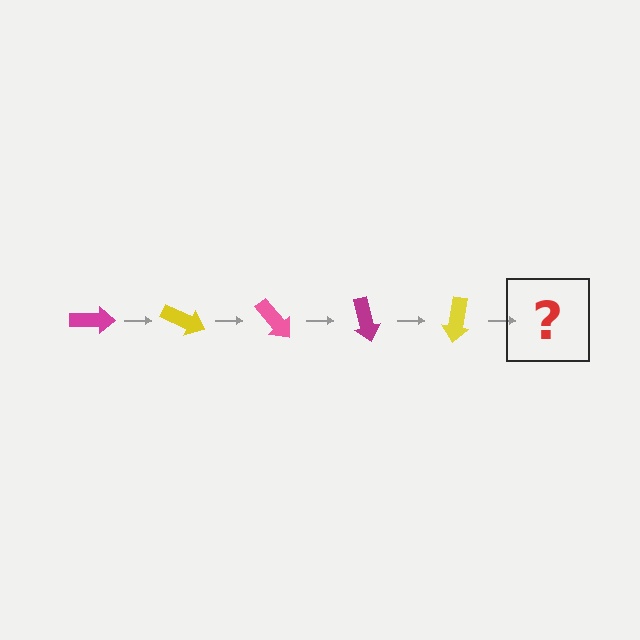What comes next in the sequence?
The next element should be a pink arrow, rotated 125 degrees from the start.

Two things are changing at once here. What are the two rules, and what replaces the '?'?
The two rules are that it rotates 25 degrees each step and the color cycles through magenta, yellow, and pink. The '?' should be a pink arrow, rotated 125 degrees from the start.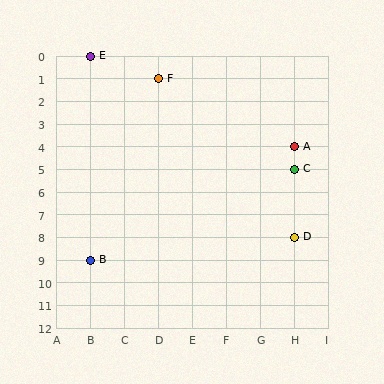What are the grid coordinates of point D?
Point D is at grid coordinates (H, 8).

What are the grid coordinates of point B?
Point B is at grid coordinates (B, 9).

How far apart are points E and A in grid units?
Points E and A are 6 columns and 4 rows apart (about 7.2 grid units diagonally).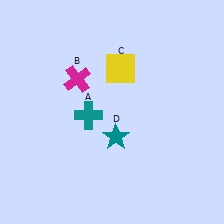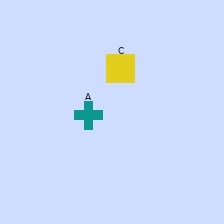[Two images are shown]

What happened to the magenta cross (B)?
The magenta cross (B) was removed in Image 2. It was in the top-left area of Image 1.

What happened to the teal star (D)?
The teal star (D) was removed in Image 2. It was in the bottom-right area of Image 1.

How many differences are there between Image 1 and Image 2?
There are 2 differences between the two images.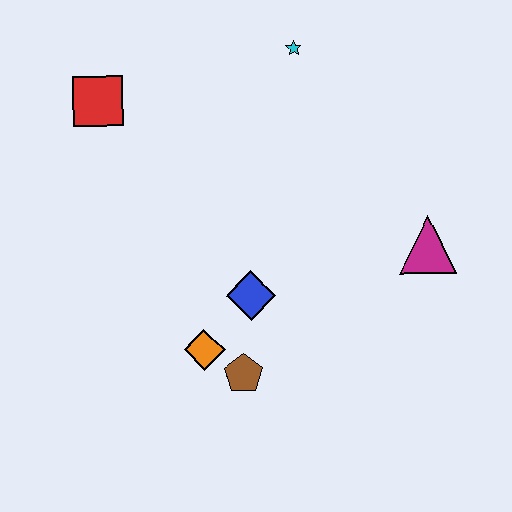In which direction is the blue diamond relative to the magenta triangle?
The blue diamond is to the left of the magenta triangle.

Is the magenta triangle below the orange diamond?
No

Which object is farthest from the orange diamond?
The cyan star is farthest from the orange diamond.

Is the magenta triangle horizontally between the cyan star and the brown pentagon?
No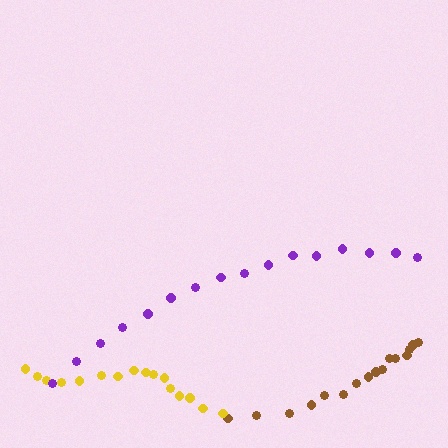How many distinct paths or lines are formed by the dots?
There are 3 distinct paths.